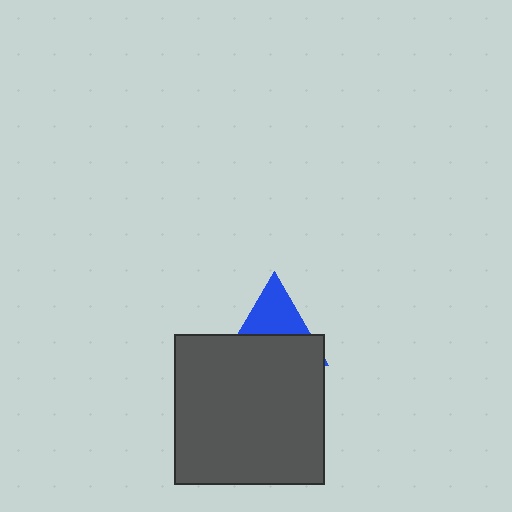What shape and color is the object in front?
The object in front is a dark gray square.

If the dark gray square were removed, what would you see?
You would see the complete blue triangle.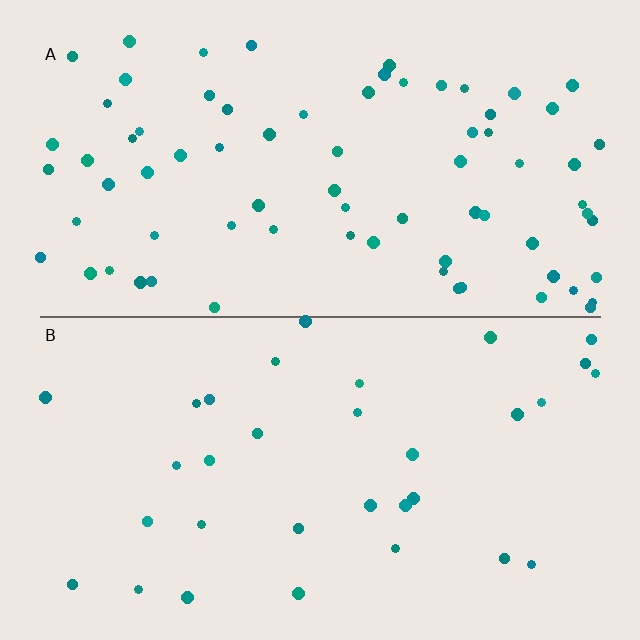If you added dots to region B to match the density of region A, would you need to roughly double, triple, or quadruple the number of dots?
Approximately double.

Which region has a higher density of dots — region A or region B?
A (the top).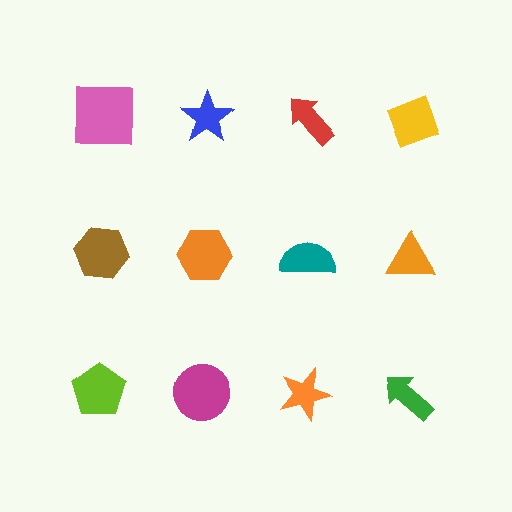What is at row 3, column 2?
A magenta circle.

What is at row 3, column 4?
A green arrow.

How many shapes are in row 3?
4 shapes.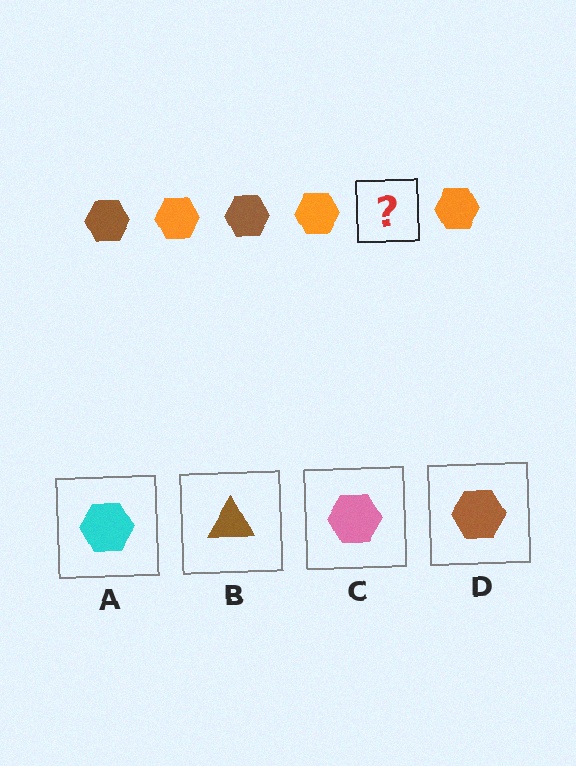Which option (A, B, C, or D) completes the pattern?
D.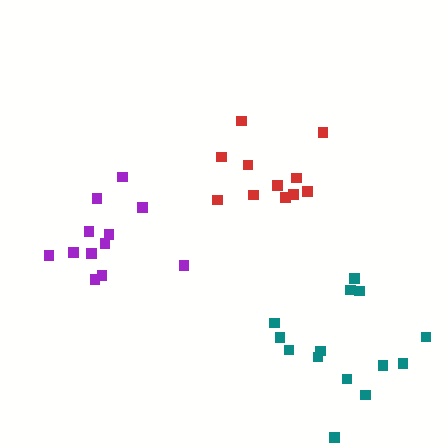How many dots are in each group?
Group 1: 14 dots, Group 2: 11 dots, Group 3: 12 dots (37 total).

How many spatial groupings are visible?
There are 3 spatial groupings.